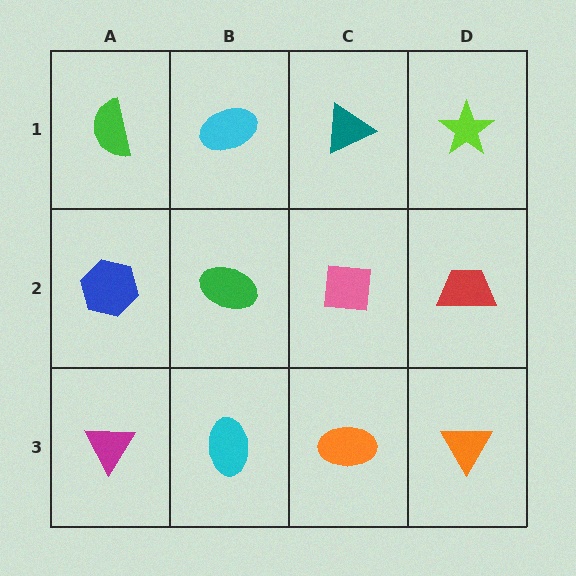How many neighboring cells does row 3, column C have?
3.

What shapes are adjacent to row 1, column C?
A pink square (row 2, column C), a cyan ellipse (row 1, column B), a lime star (row 1, column D).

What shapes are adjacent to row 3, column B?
A green ellipse (row 2, column B), a magenta triangle (row 3, column A), an orange ellipse (row 3, column C).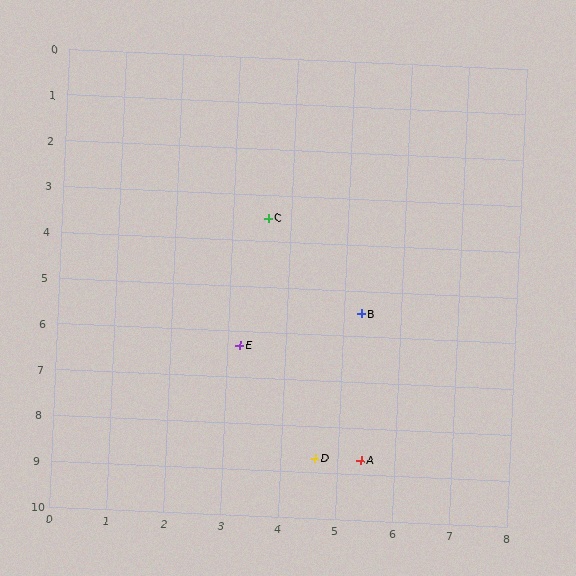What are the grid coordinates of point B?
Point B is at approximately (5.3, 5.5).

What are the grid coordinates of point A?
Point A is at approximately (5.4, 8.7).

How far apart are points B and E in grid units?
Points B and E are about 2.2 grid units apart.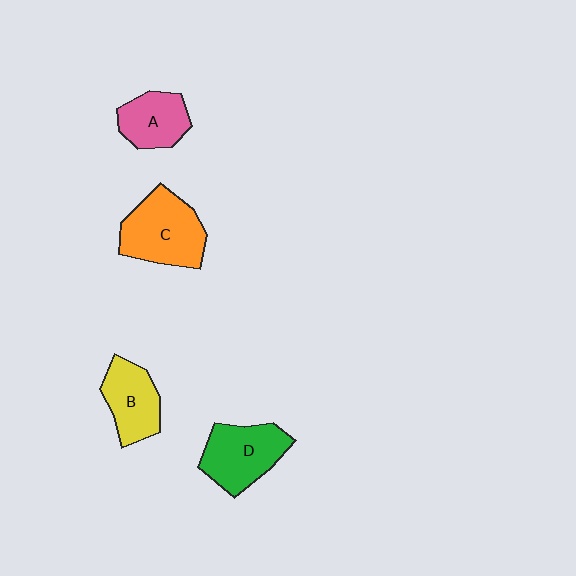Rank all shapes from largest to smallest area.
From largest to smallest: C (orange), D (green), B (yellow), A (pink).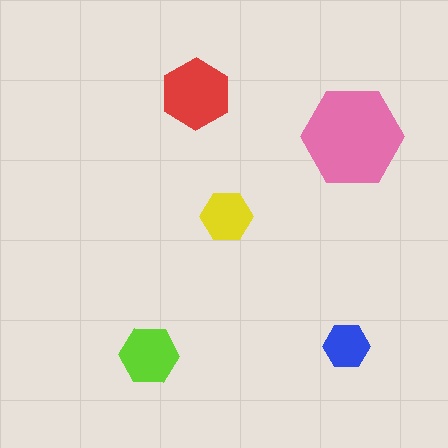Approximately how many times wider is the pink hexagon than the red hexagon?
About 1.5 times wider.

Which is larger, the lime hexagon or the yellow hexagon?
The lime one.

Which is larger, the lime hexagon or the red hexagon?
The red one.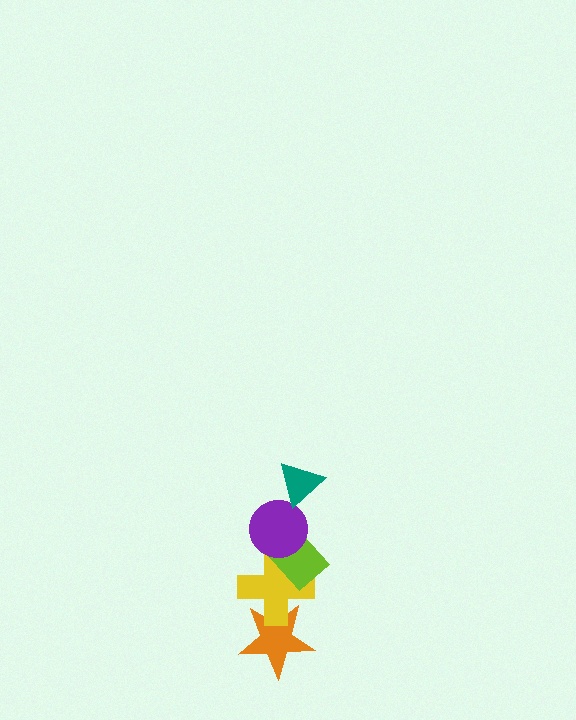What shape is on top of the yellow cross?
The lime rectangle is on top of the yellow cross.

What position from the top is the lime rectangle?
The lime rectangle is 3rd from the top.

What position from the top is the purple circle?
The purple circle is 2nd from the top.